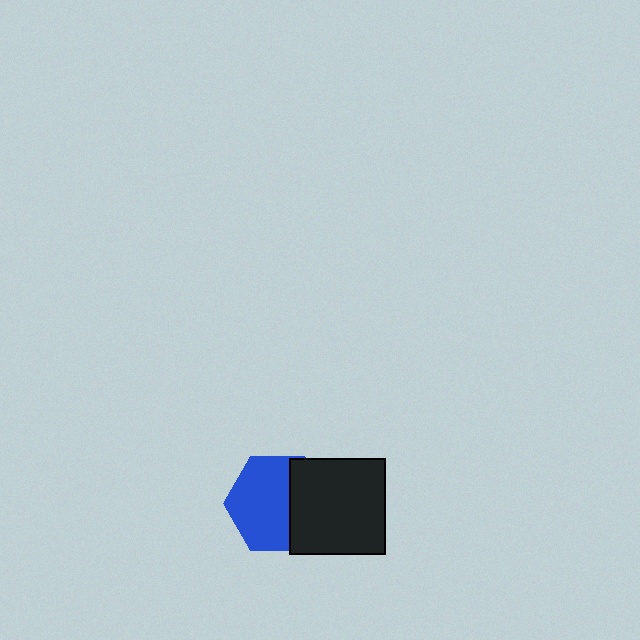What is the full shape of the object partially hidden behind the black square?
The partially hidden object is a blue hexagon.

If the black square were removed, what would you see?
You would see the complete blue hexagon.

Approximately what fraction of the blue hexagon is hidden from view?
Roughly 35% of the blue hexagon is hidden behind the black square.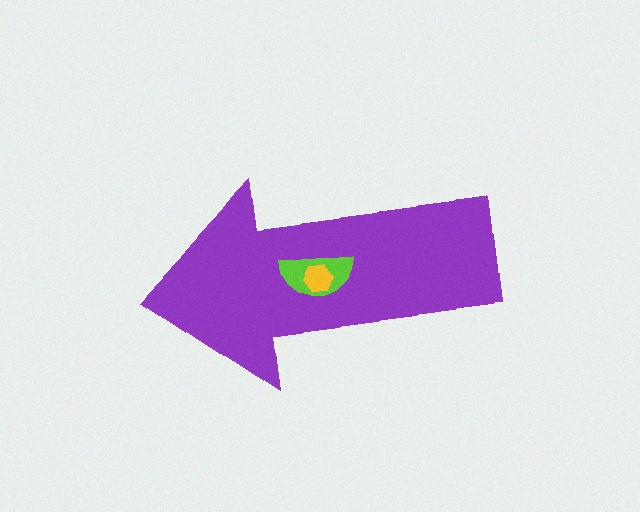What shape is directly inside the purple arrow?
The lime semicircle.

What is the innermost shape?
The yellow hexagon.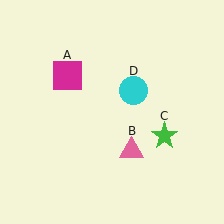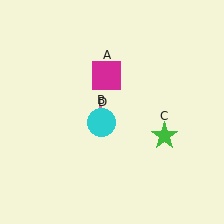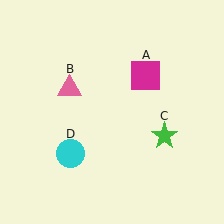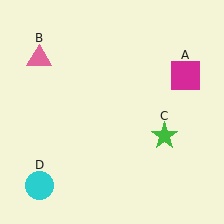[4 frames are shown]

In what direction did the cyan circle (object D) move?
The cyan circle (object D) moved down and to the left.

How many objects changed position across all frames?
3 objects changed position: magenta square (object A), pink triangle (object B), cyan circle (object D).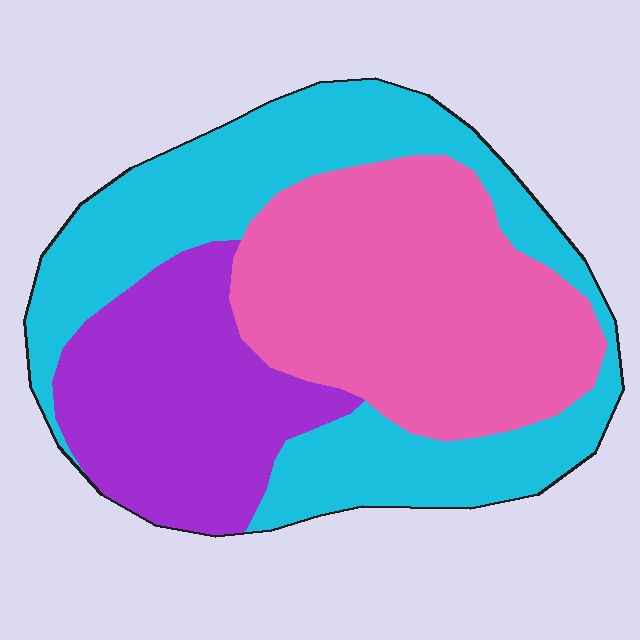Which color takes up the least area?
Purple, at roughly 25%.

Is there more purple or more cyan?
Cyan.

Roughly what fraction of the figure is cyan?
Cyan takes up about two fifths (2/5) of the figure.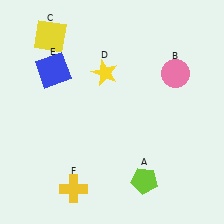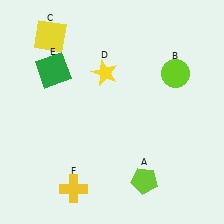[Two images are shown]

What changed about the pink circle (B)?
In Image 1, B is pink. In Image 2, it changed to lime.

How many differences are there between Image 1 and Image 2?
There are 2 differences between the two images.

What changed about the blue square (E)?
In Image 1, E is blue. In Image 2, it changed to green.